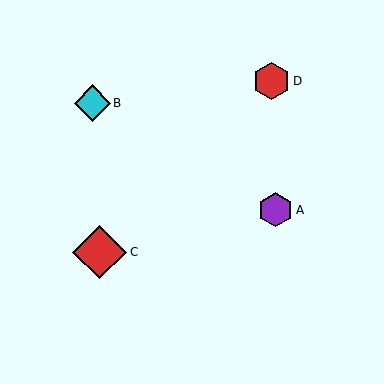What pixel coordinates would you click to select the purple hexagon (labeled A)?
Click at (276, 210) to select the purple hexagon A.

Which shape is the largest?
The red diamond (labeled C) is the largest.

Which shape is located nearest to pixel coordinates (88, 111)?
The cyan diamond (labeled B) at (92, 103) is nearest to that location.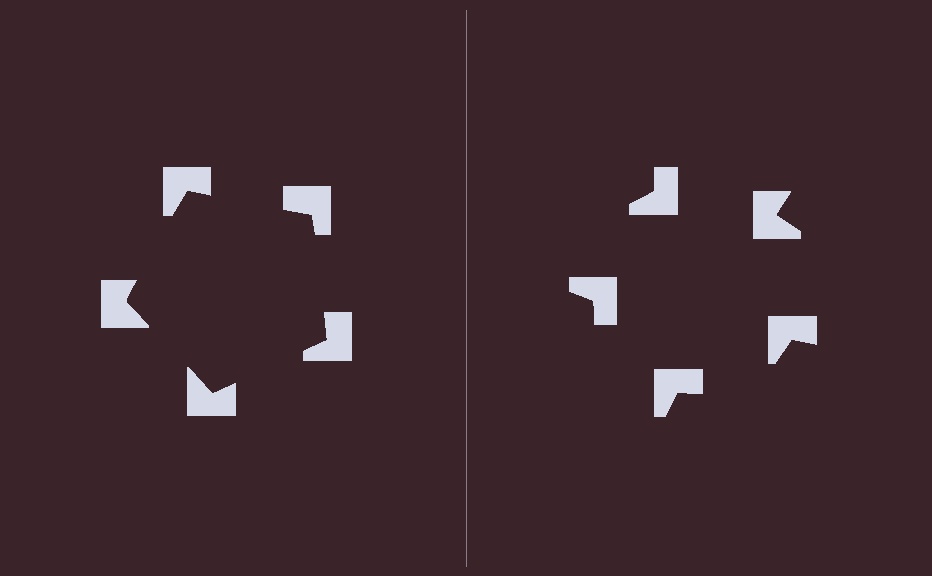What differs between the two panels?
The notched squares are positioned identically on both sides; only the wedge orientations differ. On the left they align to a pentagon; on the right they are misaligned.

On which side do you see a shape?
An illusory pentagon appears on the left side. On the right side the wedge cuts are rotated, so no coherent shape forms.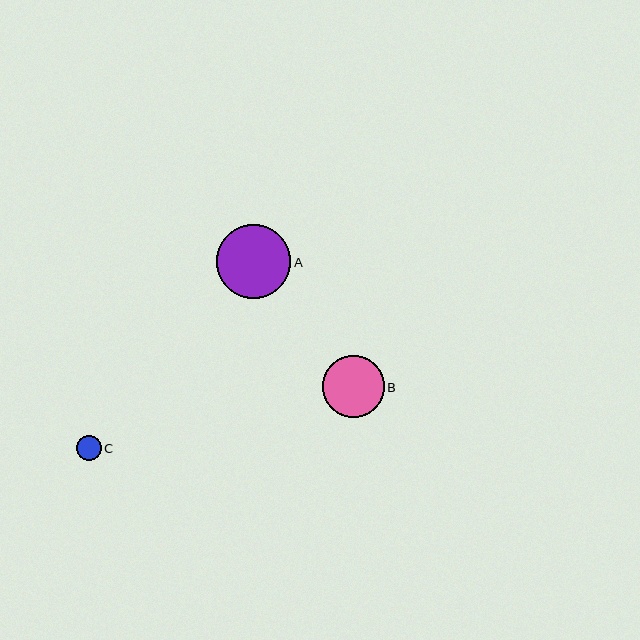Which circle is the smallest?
Circle C is the smallest with a size of approximately 25 pixels.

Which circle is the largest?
Circle A is the largest with a size of approximately 74 pixels.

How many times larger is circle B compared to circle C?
Circle B is approximately 2.5 times the size of circle C.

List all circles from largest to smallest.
From largest to smallest: A, B, C.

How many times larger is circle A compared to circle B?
Circle A is approximately 1.2 times the size of circle B.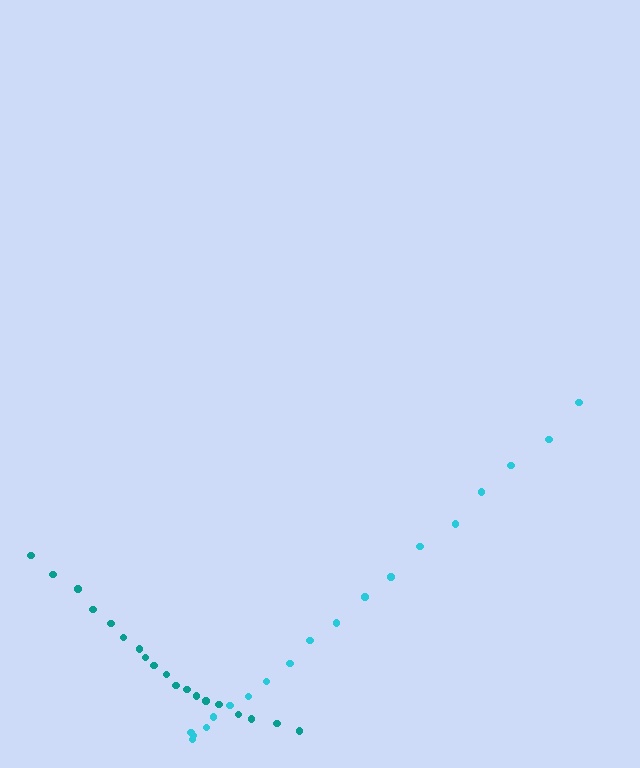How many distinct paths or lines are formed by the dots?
There are 2 distinct paths.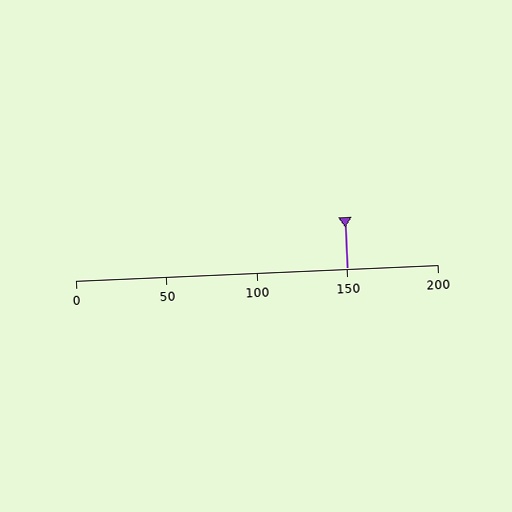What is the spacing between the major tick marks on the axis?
The major ticks are spaced 50 apart.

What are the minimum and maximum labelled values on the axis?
The axis runs from 0 to 200.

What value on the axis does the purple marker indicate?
The marker indicates approximately 150.